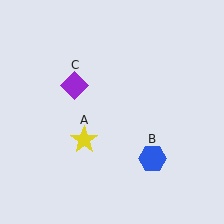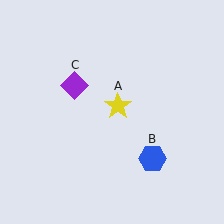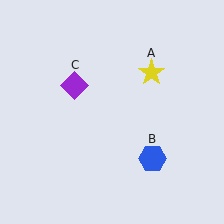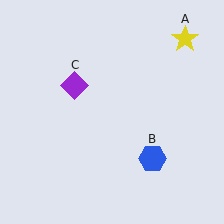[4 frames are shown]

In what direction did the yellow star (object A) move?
The yellow star (object A) moved up and to the right.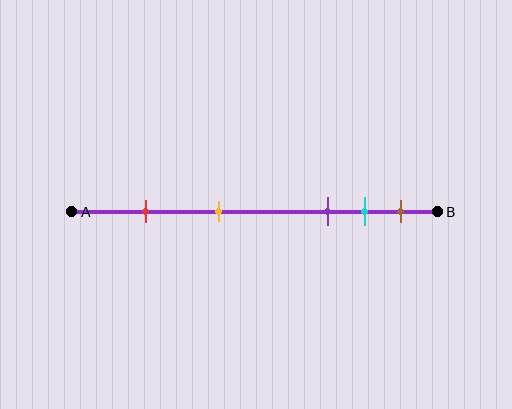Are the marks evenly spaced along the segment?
No, the marks are not evenly spaced.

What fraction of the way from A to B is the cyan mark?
The cyan mark is approximately 80% (0.8) of the way from A to B.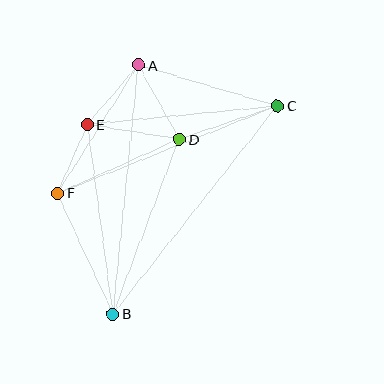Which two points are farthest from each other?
Points B and C are farthest from each other.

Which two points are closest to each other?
Points E and F are closest to each other.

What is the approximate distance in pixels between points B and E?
The distance between B and E is approximately 191 pixels.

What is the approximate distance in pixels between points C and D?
The distance between C and D is approximately 104 pixels.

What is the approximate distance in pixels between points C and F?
The distance between C and F is approximately 236 pixels.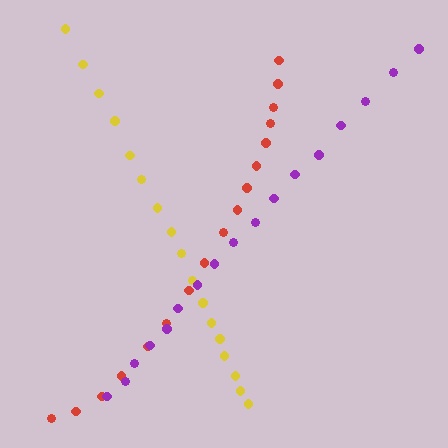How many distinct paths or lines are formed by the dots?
There are 3 distinct paths.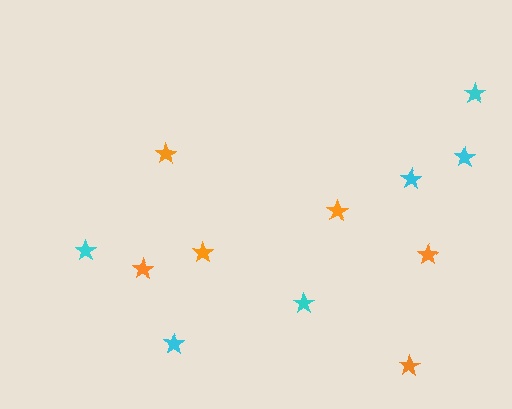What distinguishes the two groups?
There are 2 groups: one group of cyan stars (6) and one group of orange stars (6).